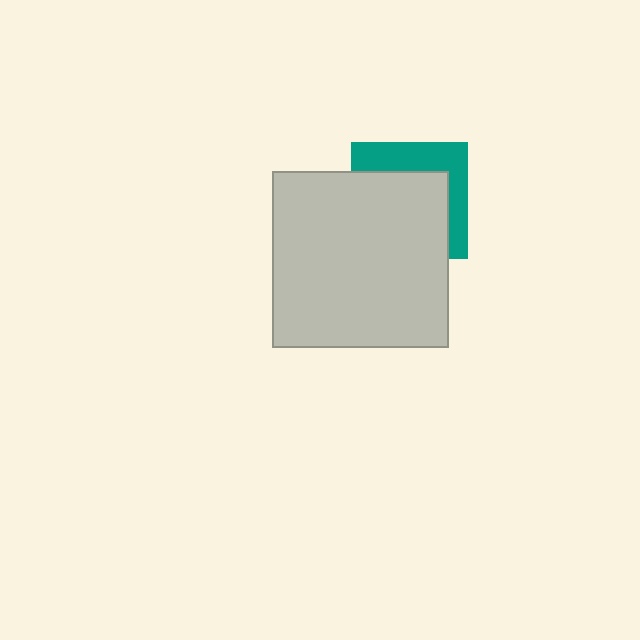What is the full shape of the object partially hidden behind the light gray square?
The partially hidden object is a teal square.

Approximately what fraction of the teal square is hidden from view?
Roughly 63% of the teal square is hidden behind the light gray square.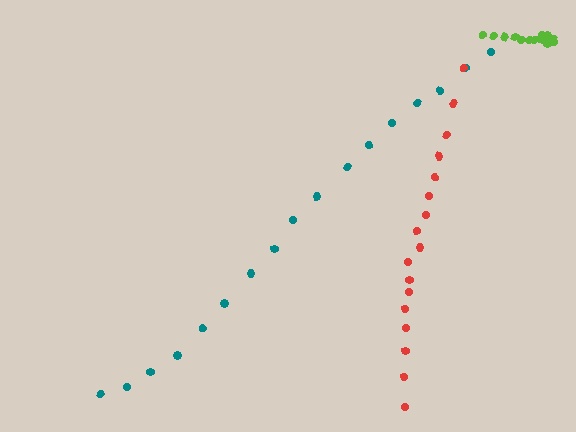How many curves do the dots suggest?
There are 3 distinct paths.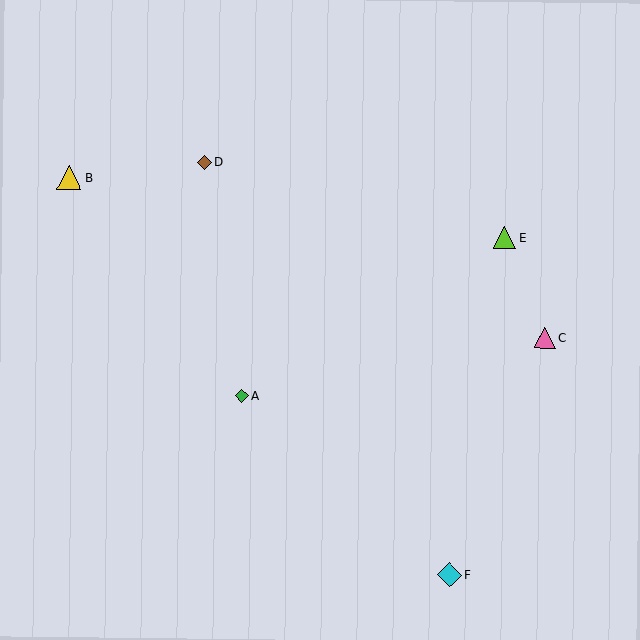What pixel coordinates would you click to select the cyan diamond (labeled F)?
Click at (449, 575) to select the cyan diamond F.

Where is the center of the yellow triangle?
The center of the yellow triangle is at (69, 178).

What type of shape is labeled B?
Shape B is a yellow triangle.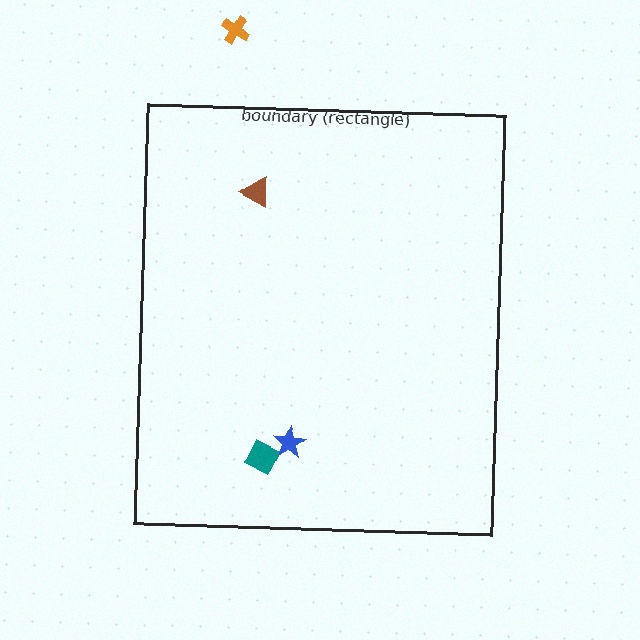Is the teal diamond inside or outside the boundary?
Inside.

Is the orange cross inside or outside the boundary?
Outside.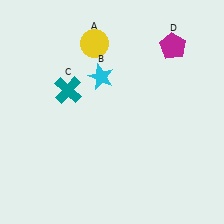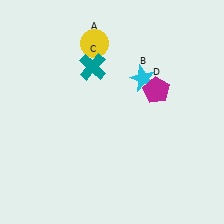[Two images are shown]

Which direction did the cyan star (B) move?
The cyan star (B) moved right.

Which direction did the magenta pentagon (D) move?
The magenta pentagon (D) moved down.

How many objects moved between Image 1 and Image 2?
3 objects moved between the two images.